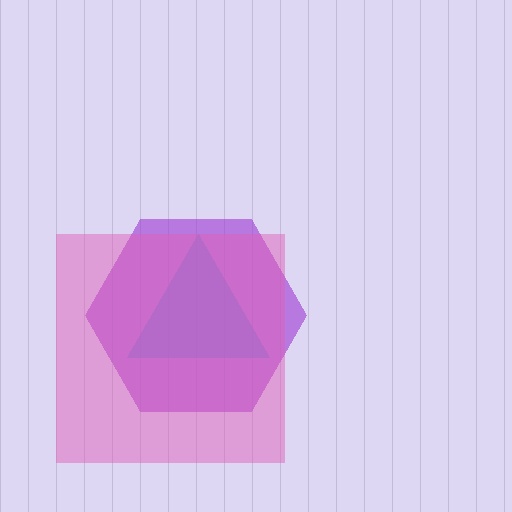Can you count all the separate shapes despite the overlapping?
Yes, there are 3 separate shapes.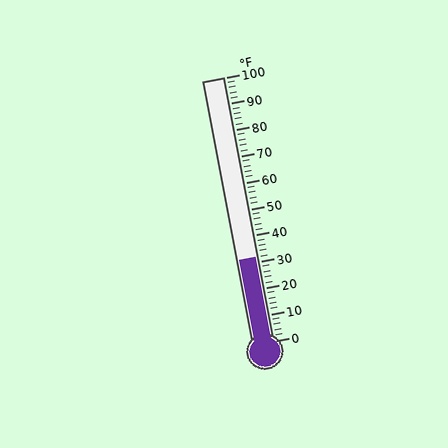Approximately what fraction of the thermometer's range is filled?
The thermometer is filled to approximately 30% of its range.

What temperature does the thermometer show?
The thermometer shows approximately 32°F.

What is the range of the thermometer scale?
The thermometer scale ranges from 0°F to 100°F.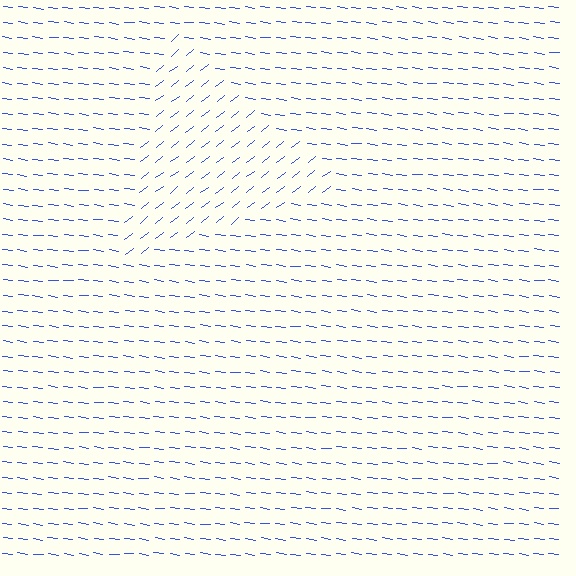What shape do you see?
I see a triangle.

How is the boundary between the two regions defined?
The boundary is defined purely by a change in line orientation (approximately 45 degrees difference). All lines are the same color and thickness.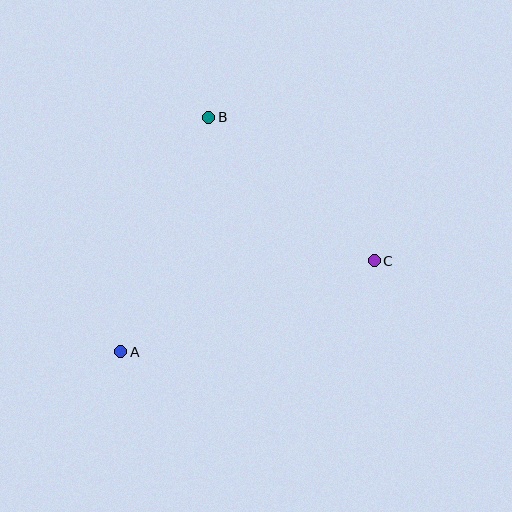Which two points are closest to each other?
Points B and C are closest to each other.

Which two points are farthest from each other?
Points A and C are farthest from each other.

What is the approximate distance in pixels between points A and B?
The distance between A and B is approximately 250 pixels.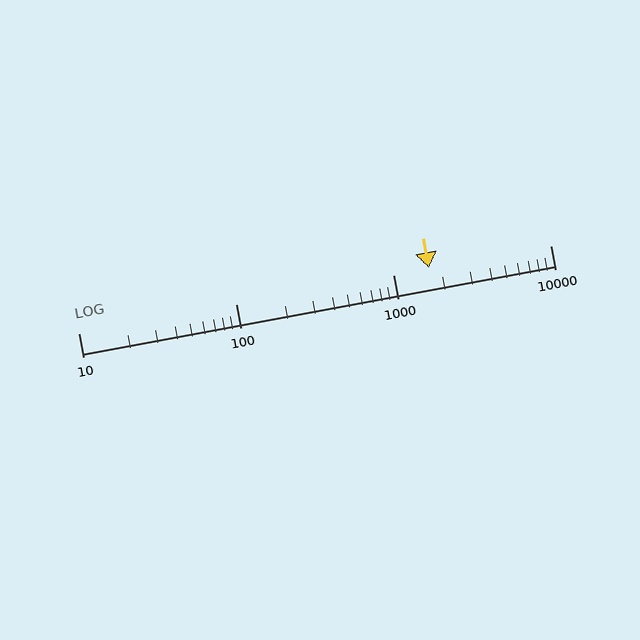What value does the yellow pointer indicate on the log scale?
The pointer indicates approximately 1700.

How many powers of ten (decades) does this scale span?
The scale spans 3 decades, from 10 to 10000.